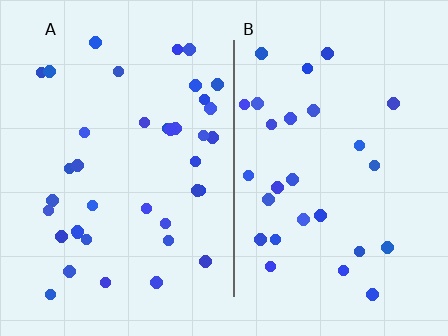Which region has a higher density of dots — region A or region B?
A (the left).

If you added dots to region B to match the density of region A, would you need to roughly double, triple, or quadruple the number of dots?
Approximately double.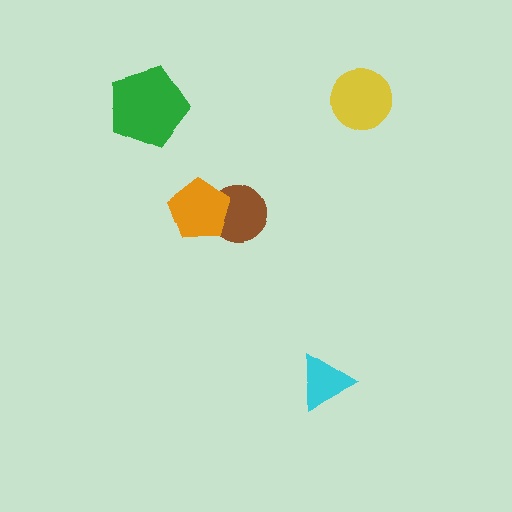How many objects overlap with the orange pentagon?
1 object overlaps with the orange pentagon.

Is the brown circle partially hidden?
Yes, it is partially covered by another shape.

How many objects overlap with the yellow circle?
0 objects overlap with the yellow circle.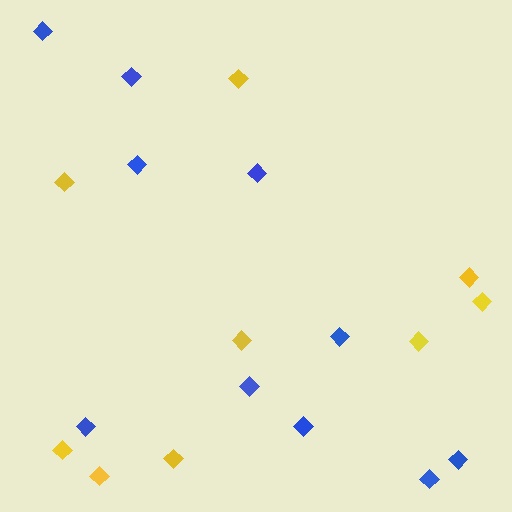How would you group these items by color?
There are 2 groups: one group of yellow diamonds (9) and one group of blue diamonds (10).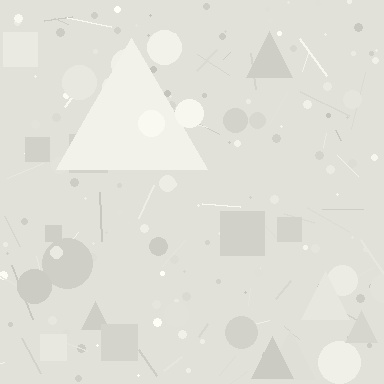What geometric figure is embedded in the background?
A triangle is embedded in the background.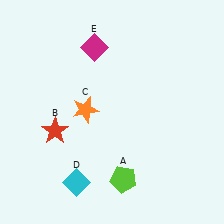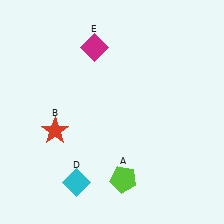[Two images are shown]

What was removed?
The orange star (C) was removed in Image 2.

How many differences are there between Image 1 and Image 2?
There is 1 difference between the two images.